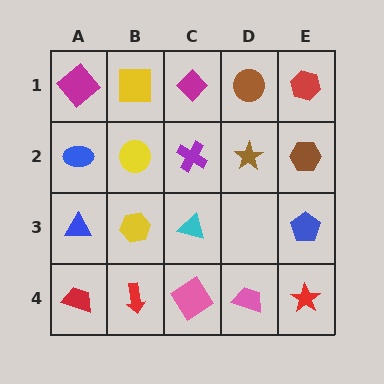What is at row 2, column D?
A brown star.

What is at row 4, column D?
A pink trapezoid.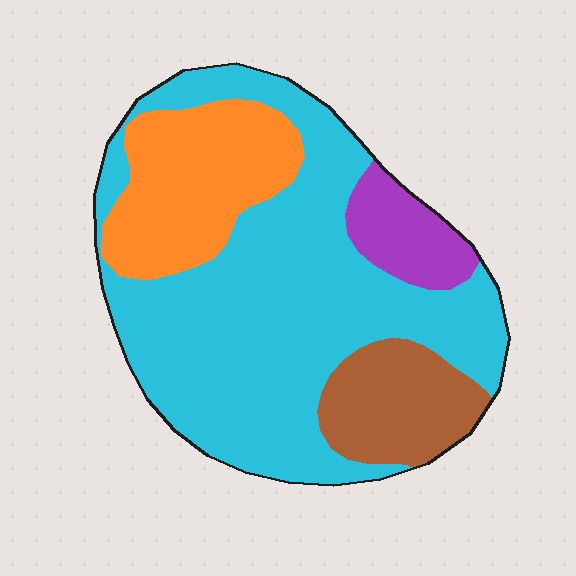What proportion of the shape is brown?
Brown covers around 15% of the shape.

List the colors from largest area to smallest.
From largest to smallest: cyan, orange, brown, purple.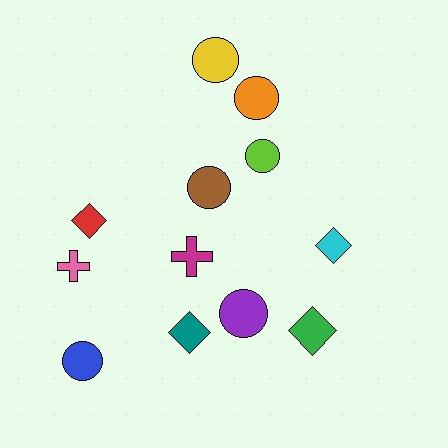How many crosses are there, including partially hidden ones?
There are 2 crosses.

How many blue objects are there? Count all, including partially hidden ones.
There is 1 blue object.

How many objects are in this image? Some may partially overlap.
There are 12 objects.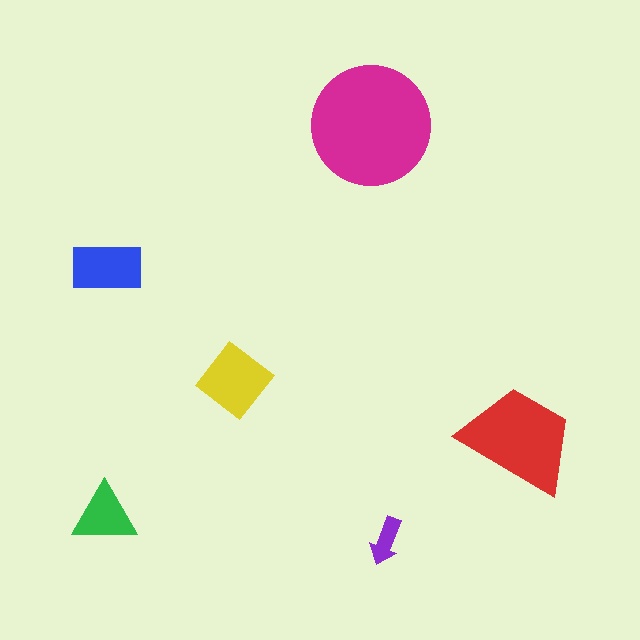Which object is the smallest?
The purple arrow.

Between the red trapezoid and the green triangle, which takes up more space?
The red trapezoid.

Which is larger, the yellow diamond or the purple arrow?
The yellow diamond.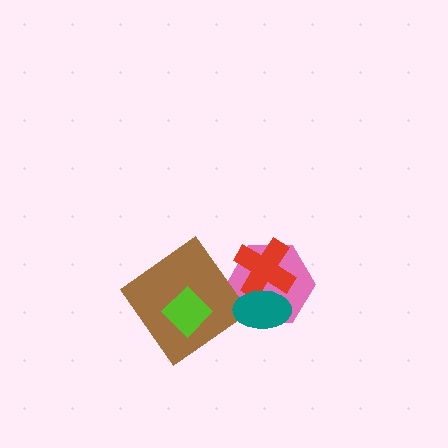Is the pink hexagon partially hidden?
Yes, it is partially covered by another shape.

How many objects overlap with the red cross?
2 objects overlap with the red cross.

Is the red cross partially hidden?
Yes, it is partially covered by another shape.